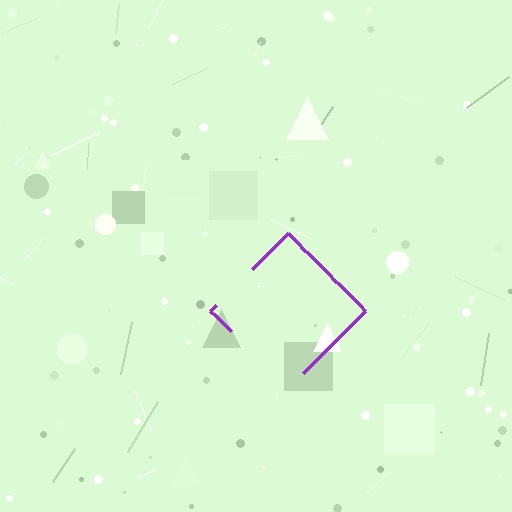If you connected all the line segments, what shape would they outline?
They would outline a diamond.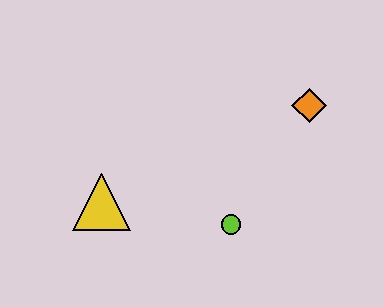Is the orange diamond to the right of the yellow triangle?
Yes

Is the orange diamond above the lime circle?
Yes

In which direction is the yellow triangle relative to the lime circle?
The yellow triangle is to the left of the lime circle.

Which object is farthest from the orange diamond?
The yellow triangle is farthest from the orange diamond.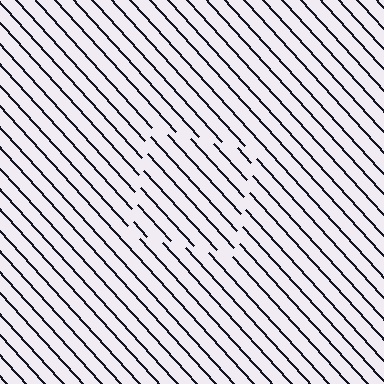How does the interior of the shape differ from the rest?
The interior of the shape contains the same grating, shifted by half a period — the contour is defined by the phase discontinuity where line-ends from the inner and outer gratings abut.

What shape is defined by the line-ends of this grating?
An illusory square. The interior of the shape contains the same grating, shifted by half a period — the contour is defined by the phase discontinuity where line-ends from the inner and outer gratings abut.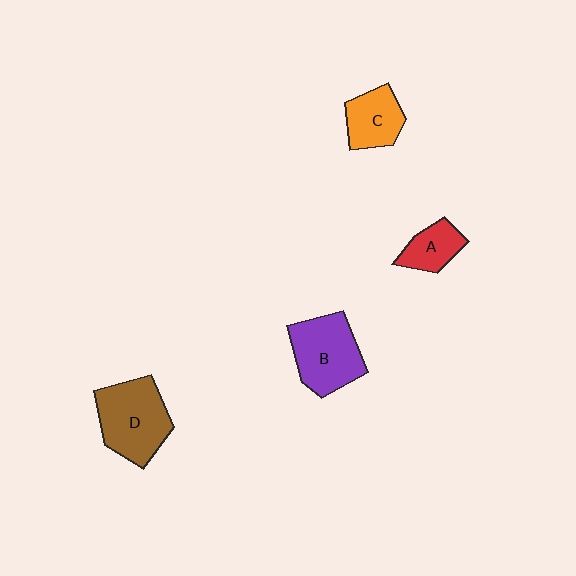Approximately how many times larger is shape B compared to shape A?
Approximately 1.9 times.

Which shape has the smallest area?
Shape A (red).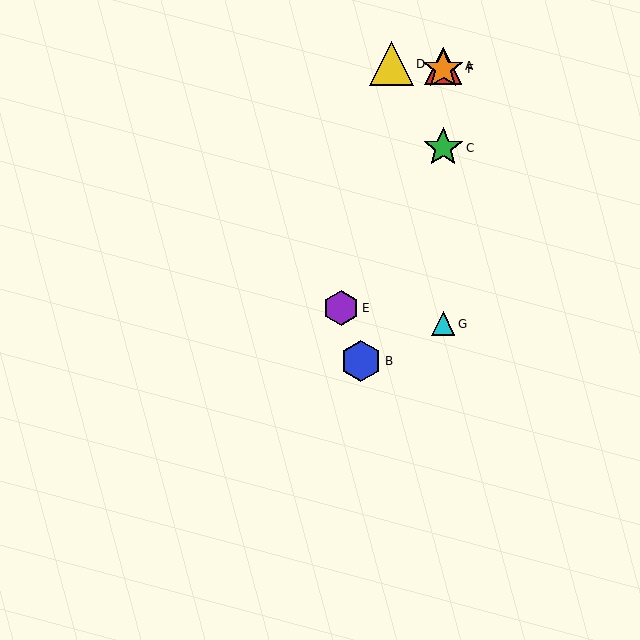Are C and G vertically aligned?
Yes, both are at x≈443.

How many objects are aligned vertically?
4 objects (A, C, F, G) are aligned vertically.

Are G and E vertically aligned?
No, G is at x≈443 and E is at x≈341.